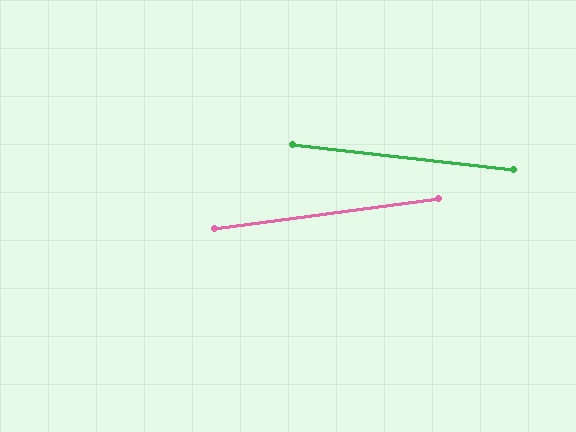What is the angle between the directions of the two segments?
Approximately 14 degrees.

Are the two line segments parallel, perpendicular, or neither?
Neither parallel nor perpendicular — they differ by about 14°.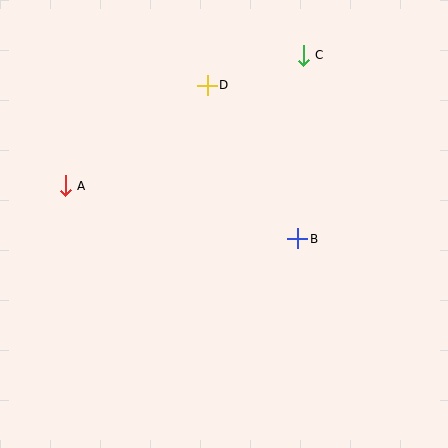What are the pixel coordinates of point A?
Point A is at (65, 186).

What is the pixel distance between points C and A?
The distance between C and A is 271 pixels.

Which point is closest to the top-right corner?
Point C is closest to the top-right corner.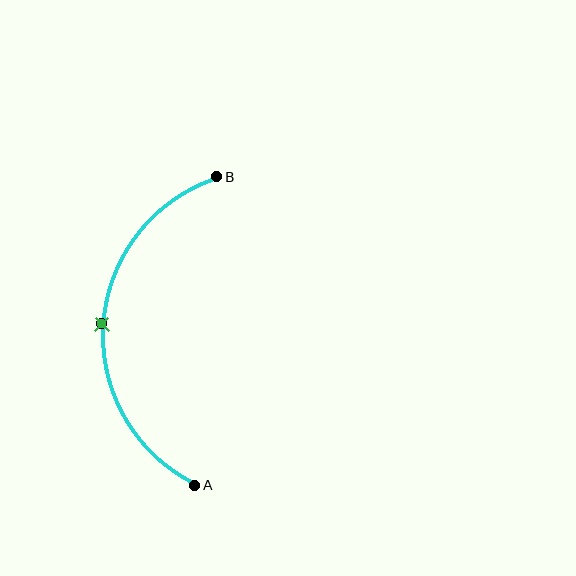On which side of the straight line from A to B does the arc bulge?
The arc bulges to the left of the straight line connecting A and B.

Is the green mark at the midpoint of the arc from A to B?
Yes. The green mark lies on the arc at equal arc-length from both A and B — it is the arc midpoint.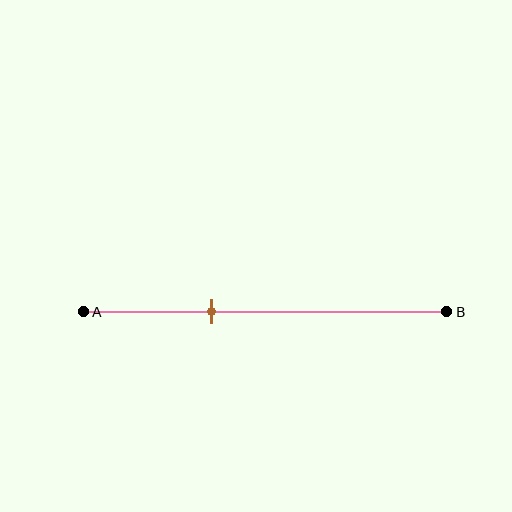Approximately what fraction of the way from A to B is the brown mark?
The brown mark is approximately 35% of the way from A to B.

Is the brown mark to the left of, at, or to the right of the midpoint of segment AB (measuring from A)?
The brown mark is to the left of the midpoint of segment AB.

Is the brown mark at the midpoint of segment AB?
No, the mark is at about 35% from A, not at the 50% midpoint.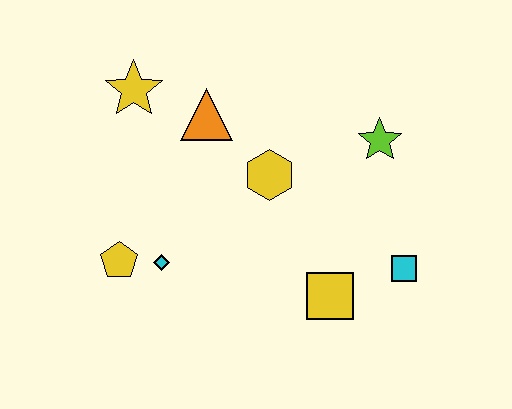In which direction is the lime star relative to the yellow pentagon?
The lime star is to the right of the yellow pentagon.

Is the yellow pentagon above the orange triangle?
No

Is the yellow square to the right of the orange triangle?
Yes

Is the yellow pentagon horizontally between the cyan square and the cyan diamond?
No